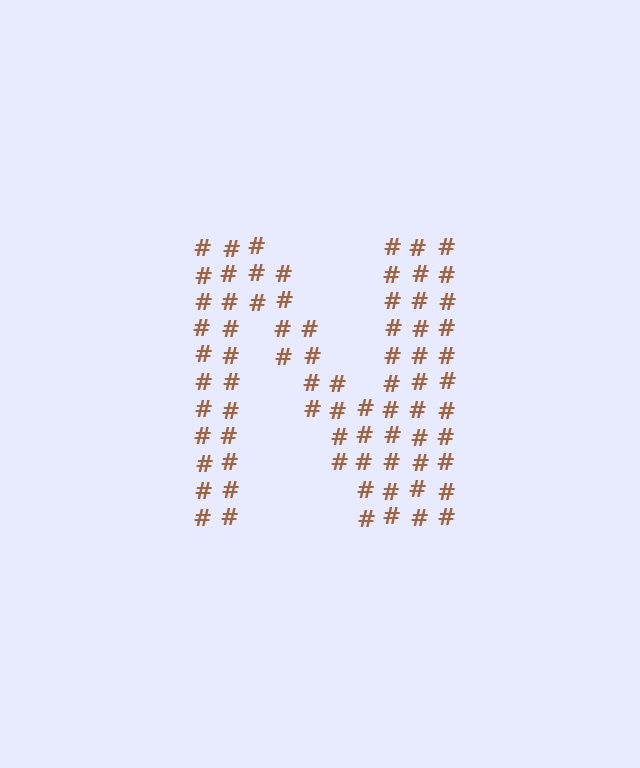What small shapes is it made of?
It is made of small hash symbols.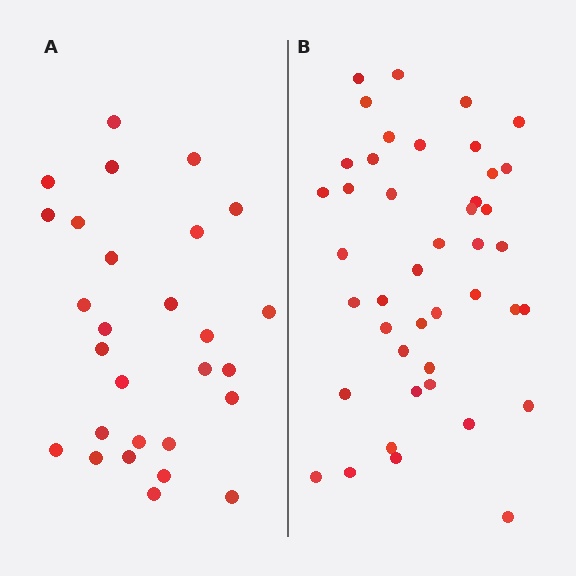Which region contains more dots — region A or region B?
Region B (the right region) has more dots.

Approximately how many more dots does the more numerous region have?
Region B has approximately 15 more dots than region A.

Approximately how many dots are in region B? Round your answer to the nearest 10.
About 40 dots. (The exact count is 43, which rounds to 40.)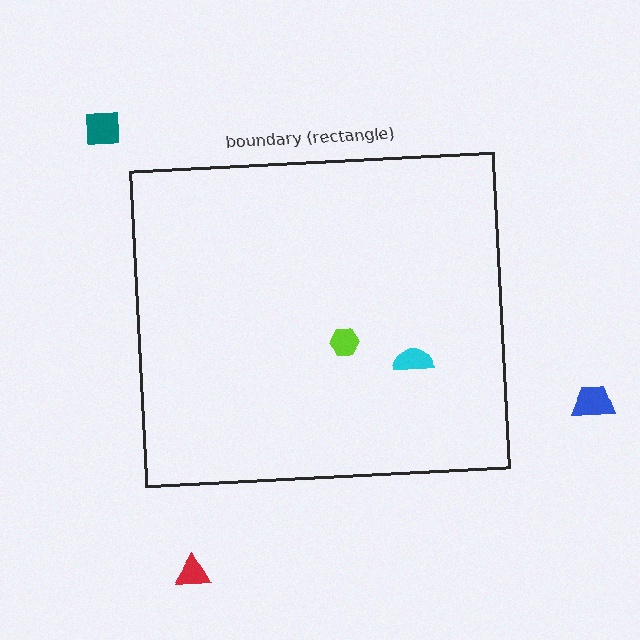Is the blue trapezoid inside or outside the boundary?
Outside.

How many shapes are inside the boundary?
2 inside, 3 outside.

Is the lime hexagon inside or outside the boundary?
Inside.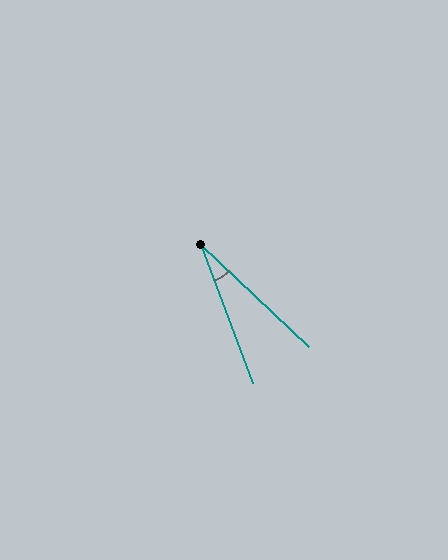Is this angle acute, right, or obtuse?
It is acute.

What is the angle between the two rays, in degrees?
Approximately 26 degrees.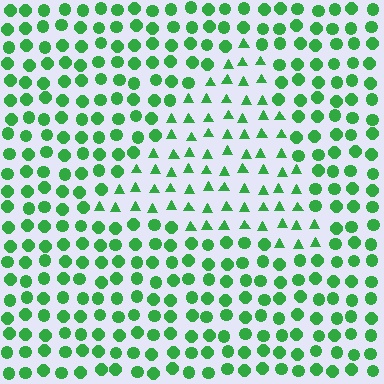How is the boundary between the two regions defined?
The boundary is defined by a change in element shape: triangles inside vs. circles outside. All elements share the same color and spacing.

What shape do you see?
I see a triangle.